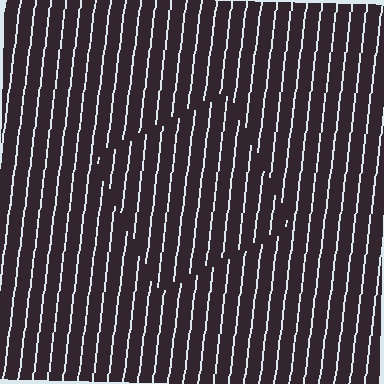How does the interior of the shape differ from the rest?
The interior of the shape contains the same grating, shifted by half a period — the contour is defined by the phase discontinuity where line-ends from the inner and outer gratings abut.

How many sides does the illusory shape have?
4 sides — the line-ends trace a square.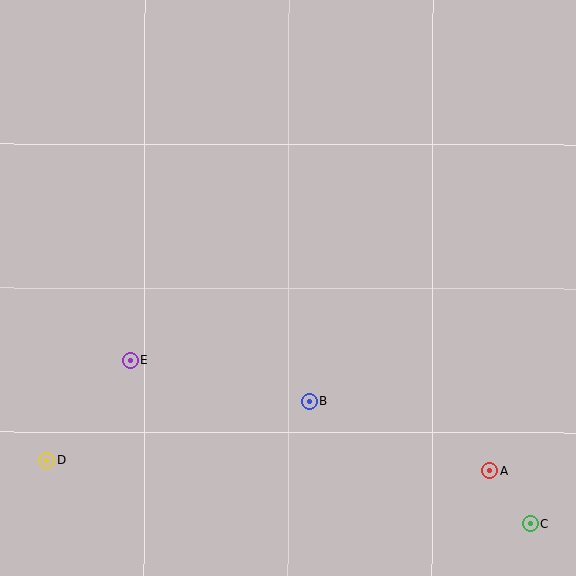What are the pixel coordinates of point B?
Point B is at (309, 401).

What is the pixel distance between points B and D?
The distance between B and D is 269 pixels.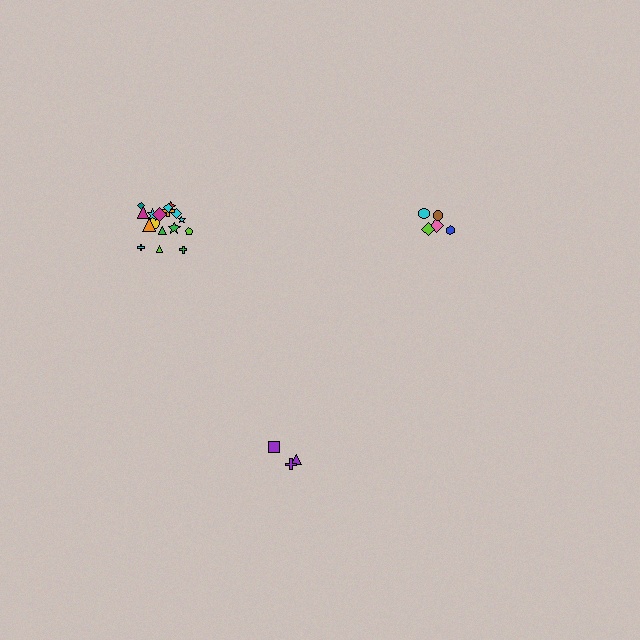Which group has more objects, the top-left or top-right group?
The top-left group.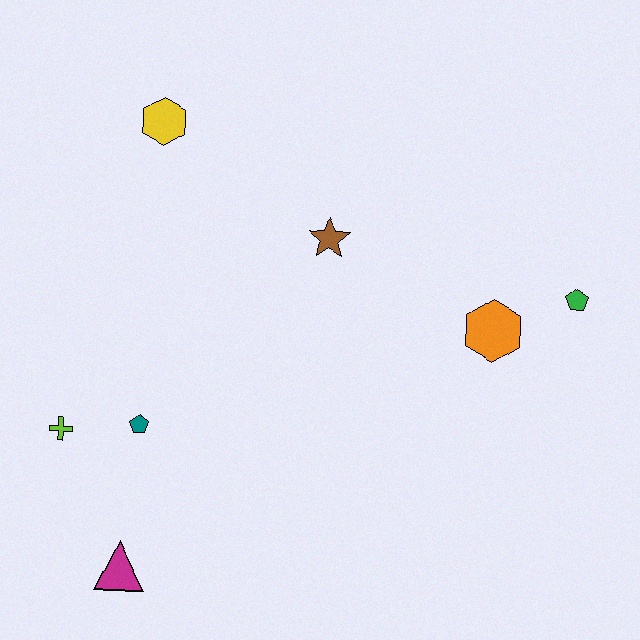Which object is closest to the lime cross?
The teal pentagon is closest to the lime cross.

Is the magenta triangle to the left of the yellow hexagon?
Yes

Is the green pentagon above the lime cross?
Yes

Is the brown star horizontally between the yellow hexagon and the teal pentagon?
No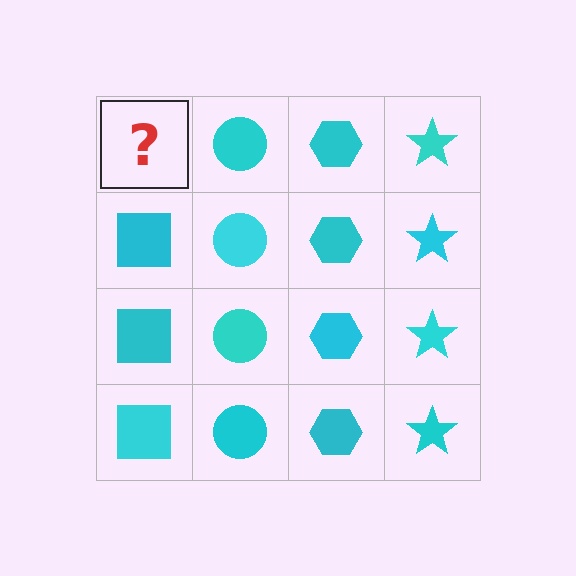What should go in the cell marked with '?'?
The missing cell should contain a cyan square.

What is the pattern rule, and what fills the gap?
The rule is that each column has a consistent shape. The gap should be filled with a cyan square.